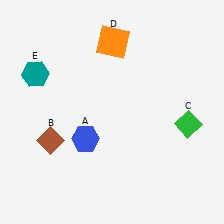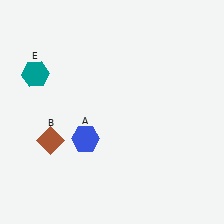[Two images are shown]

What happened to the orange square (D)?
The orange square (D) was removed in Image 2. It was in the top-right area of Image 1.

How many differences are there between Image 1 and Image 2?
There are 2 differences between the two images.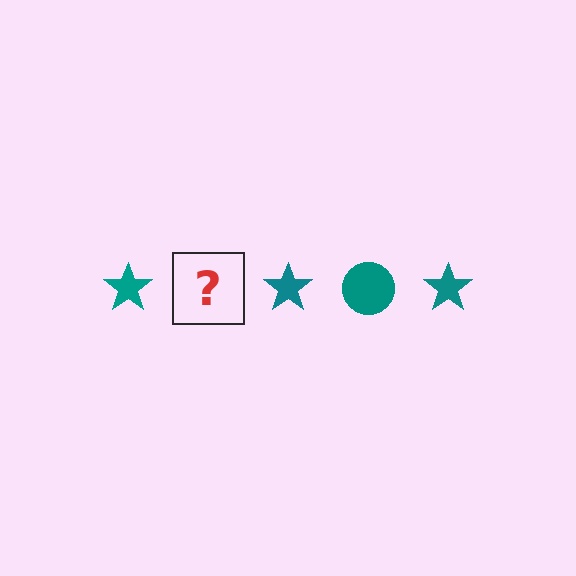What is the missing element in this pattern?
The missing element is a teal circle.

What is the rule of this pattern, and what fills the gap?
The rule is that the pattern cycles through star, circle shapes in teal. The gap should be filled with a teal circle.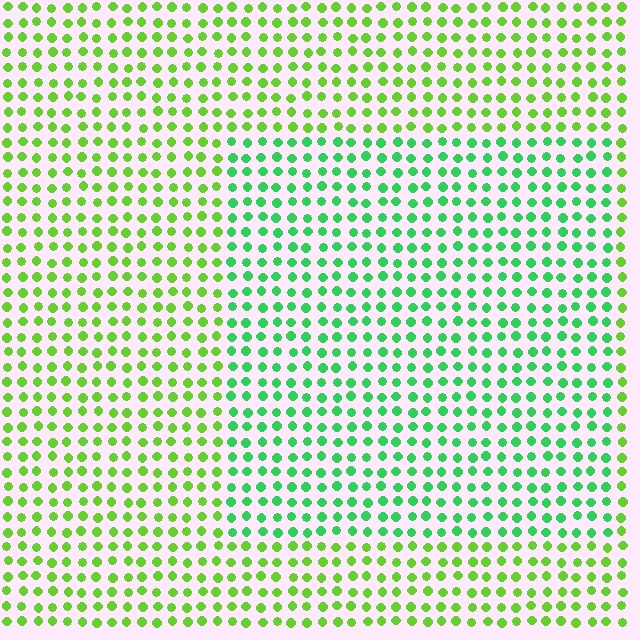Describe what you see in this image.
The image is filled with small lime elements in a uniform arrangement. A rectangle-shaped region is visible where the elements are tinted to a slightly different hue, forming a subtle color boundary.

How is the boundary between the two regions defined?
The boundary is defined purely by a slight shift in hue (about 36 degrees). Spacing, size, and orientation are identical on both sides.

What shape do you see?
I see a rectangle.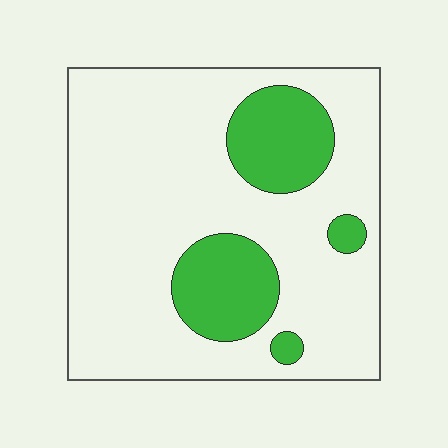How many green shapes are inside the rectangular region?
4.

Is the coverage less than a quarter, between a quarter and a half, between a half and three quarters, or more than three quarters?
Less than a quarter.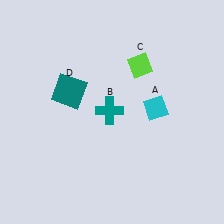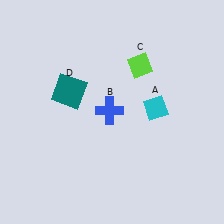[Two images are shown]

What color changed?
The cross (B) changed from teal in Image 1 to blue in Image 2.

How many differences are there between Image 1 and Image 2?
There is 1 difference between the two images.